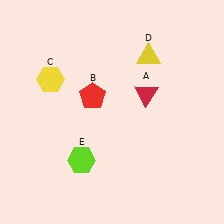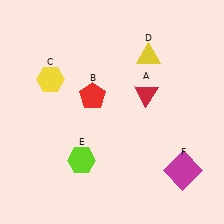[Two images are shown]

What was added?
A magenta square (F) was added in Image 2.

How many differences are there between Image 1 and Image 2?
There is 1 difference between the two images.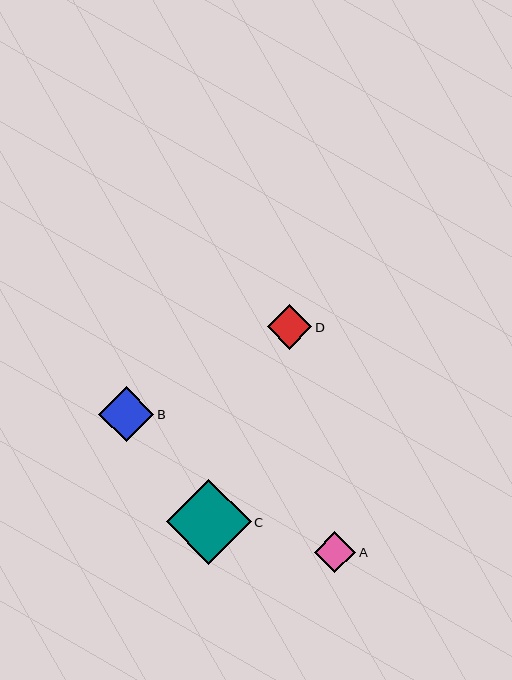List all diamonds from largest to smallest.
From largest to smallest: C, B, D, A.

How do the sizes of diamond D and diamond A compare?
Diamond D and diamond A are approximately the same size.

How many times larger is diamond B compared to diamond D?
Diamond B is approximately 1.2 times the size of diamond D.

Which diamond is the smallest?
Diamond A is the smallest with a size of approximately 41 pixels.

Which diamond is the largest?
Diamond C is the largest with a size of approximately 85 pixels.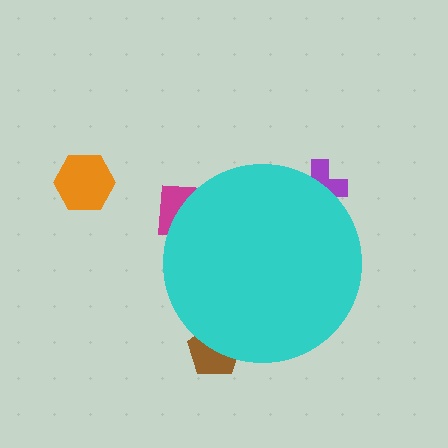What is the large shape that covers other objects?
A cyan circle.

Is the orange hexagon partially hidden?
No, the orange hexagon is fully visible.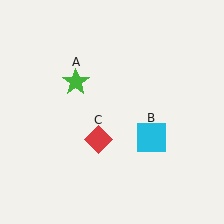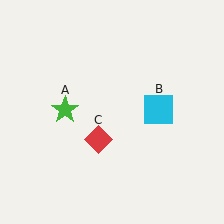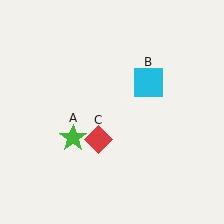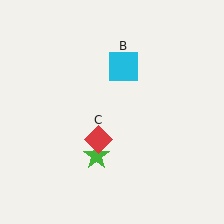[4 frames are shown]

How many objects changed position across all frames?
2 objects changed position: green star (object A), cyan square (object B).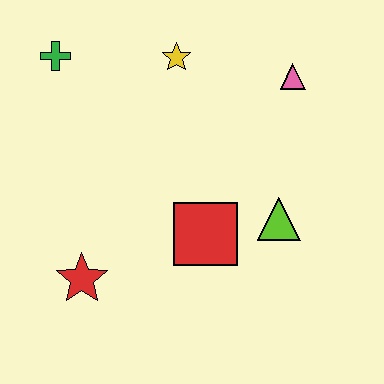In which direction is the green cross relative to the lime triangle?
The green cross is to the left of the lime triangle.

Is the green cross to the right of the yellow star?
No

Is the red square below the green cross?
Yes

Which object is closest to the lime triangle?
The red square is closest to the lime triangle.